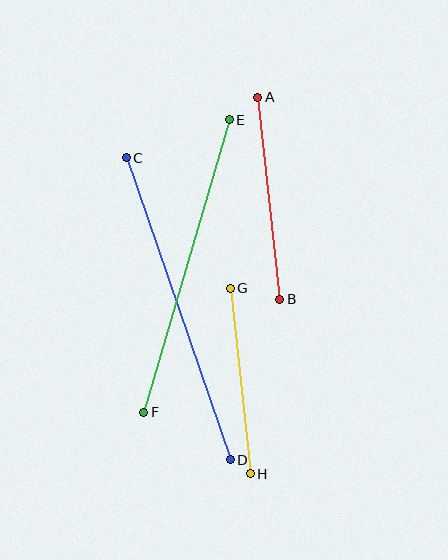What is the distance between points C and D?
The distance is approximately 320 pixels.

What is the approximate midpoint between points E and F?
The midpoint is at approximately (187, 266) pixels.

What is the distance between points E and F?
The distance is approximately 304 pixels.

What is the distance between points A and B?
The distance is approximately 203 pixels.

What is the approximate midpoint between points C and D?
The midpoint is at approximately (178, 309) pixels.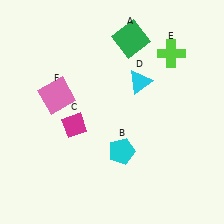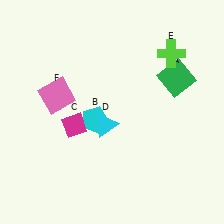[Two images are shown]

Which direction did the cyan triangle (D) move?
The cyan triangle (D) moved down.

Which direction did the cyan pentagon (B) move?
The cyan pentagon (B) moved up.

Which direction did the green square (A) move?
The green square (A) moved right.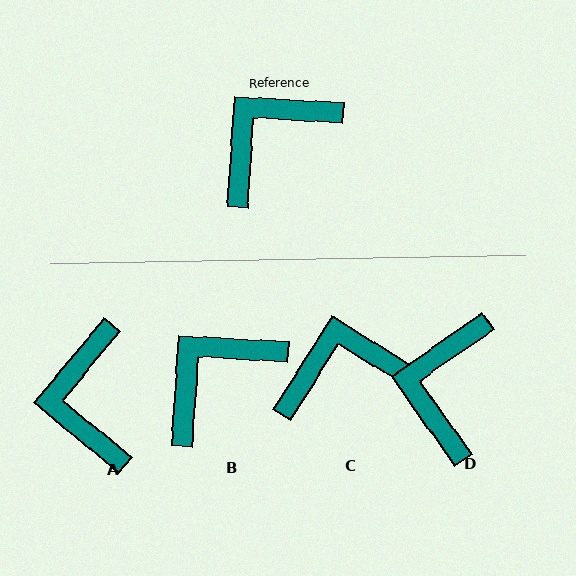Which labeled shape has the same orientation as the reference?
B.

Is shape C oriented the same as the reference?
No, it is off by about 28 degrees.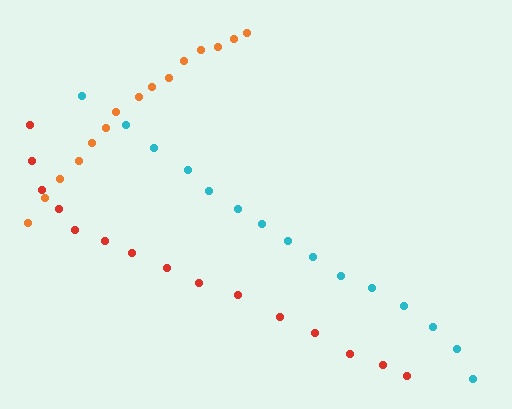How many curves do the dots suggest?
There are 3 distinct paths.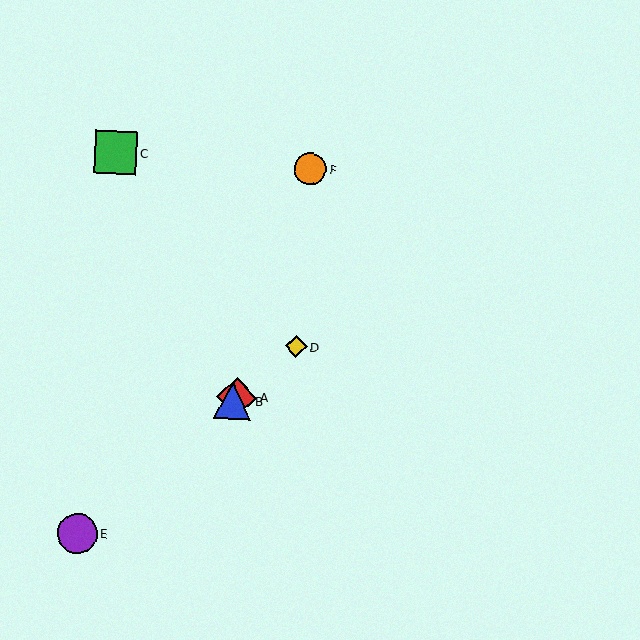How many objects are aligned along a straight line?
4 objects (A, B, D, E) are aligned along a straight line.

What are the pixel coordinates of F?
Object F is at (310, 169).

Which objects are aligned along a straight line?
Objects A, B, D, E are aligned along a straight line.